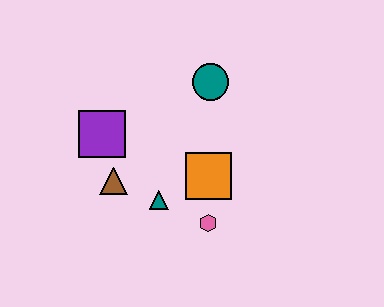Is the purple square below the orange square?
No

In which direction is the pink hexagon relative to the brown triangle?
The pink hexagon is to the right of the brown triangle.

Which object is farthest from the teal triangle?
The teal circle is farthest from the teal triangle.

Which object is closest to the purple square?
The brown triangle is closest to the purple square.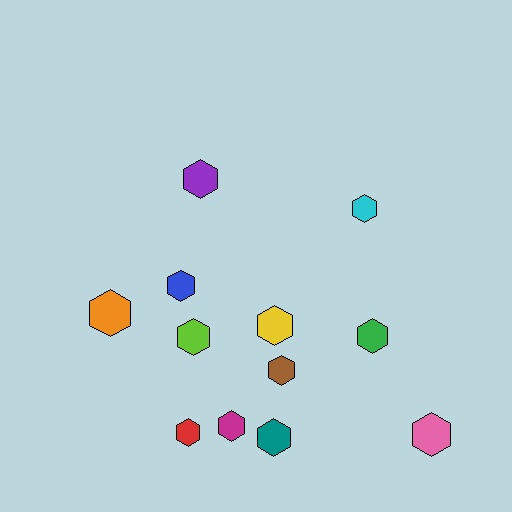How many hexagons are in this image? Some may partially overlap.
There are 12 hexagons.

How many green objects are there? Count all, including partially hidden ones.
There is 1 green object.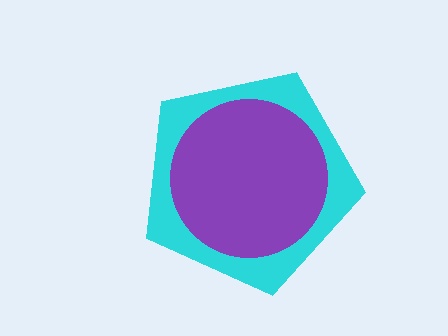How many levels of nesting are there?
2.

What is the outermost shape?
The cyan pentagon.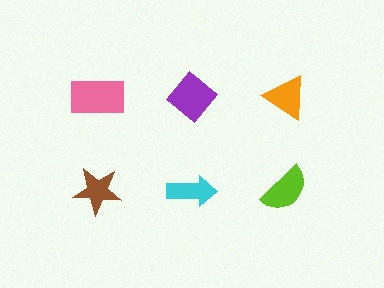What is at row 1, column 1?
A pink rectangle.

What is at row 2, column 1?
A brown star.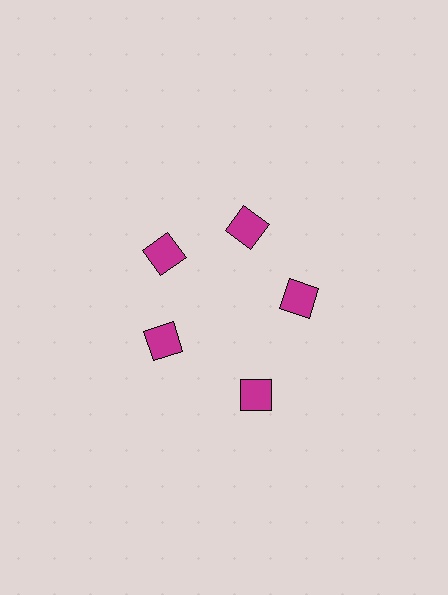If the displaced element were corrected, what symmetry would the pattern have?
It would have 5-fold rotational symmetry — the pattern would map onto itself every 72 degrees.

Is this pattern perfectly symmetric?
No. The 5 magenta squares are arranged in a ring, but one element near the 5 o'clock position is pushed outward from the center, breaking the 5-fold rotational symmetry.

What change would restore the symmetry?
The symmetry would be restored by moving it inward, back onto the ring so that all 5 squares sit at equal angles and equal distance from the center.